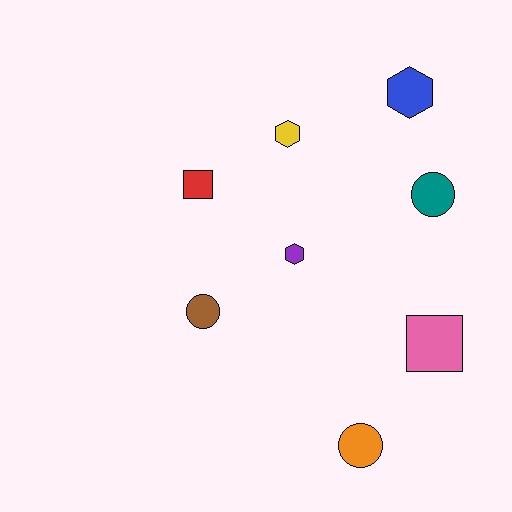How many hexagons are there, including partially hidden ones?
There are 3 hexagons.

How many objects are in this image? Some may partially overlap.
There are 8 objects.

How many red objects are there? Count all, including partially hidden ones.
There is 1 red object.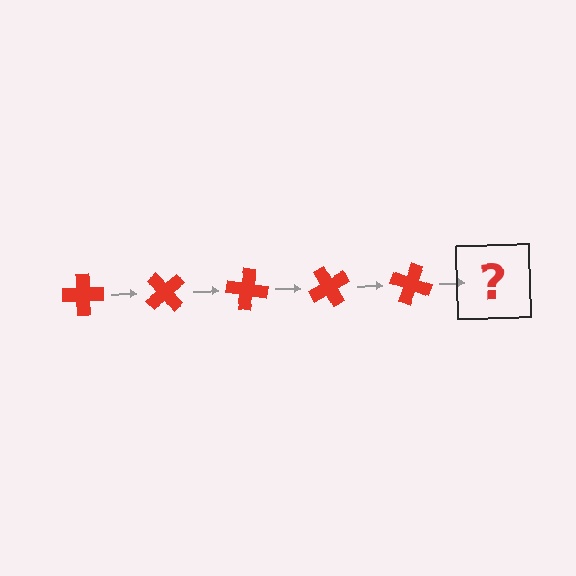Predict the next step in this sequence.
The next step is a red cross rotated 250 degrees.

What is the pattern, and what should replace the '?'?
The pattern is that the cross rotates 50 degrees each step. The '?' should be a red cross rotated 250 degrees.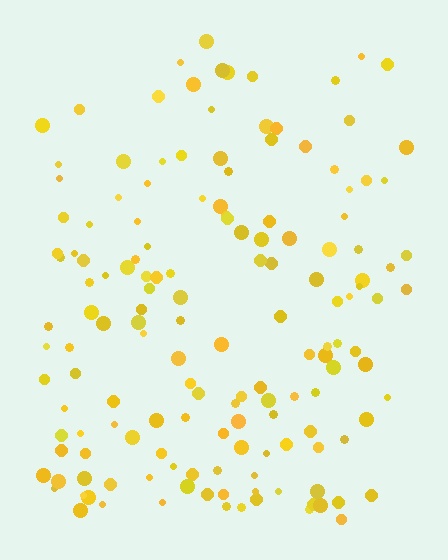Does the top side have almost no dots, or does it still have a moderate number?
Still a moderate number, just noticeably fewer than the bottom.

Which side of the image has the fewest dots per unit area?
The top.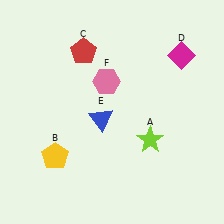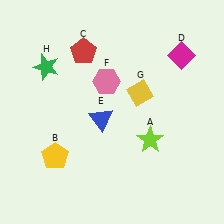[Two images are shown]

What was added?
A yellow diamond (G), a green star (H) were added in Image 2.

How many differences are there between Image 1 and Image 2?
There are 2 differences between the two images.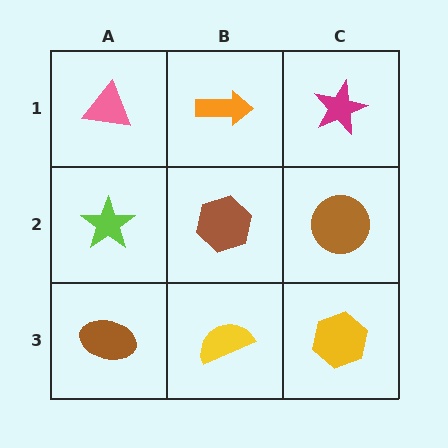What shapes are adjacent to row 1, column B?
A brown hexagon (row 2, column B), a pink triangle (row 1, column A), a magenta star (row 1, column C).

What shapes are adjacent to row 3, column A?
A lime star (row 2, column A), a yellow semicircle (row 3, column B).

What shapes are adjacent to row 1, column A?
A lime star (row 2, column A), an orange arrow (row 1, column B).